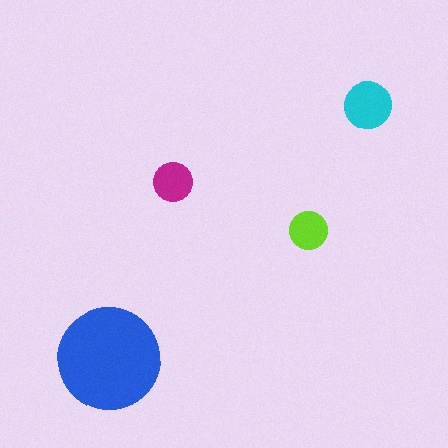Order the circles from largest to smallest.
the blue one, the cyan one, the magenta one, the lime one.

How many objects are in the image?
There are 4 objects in the image.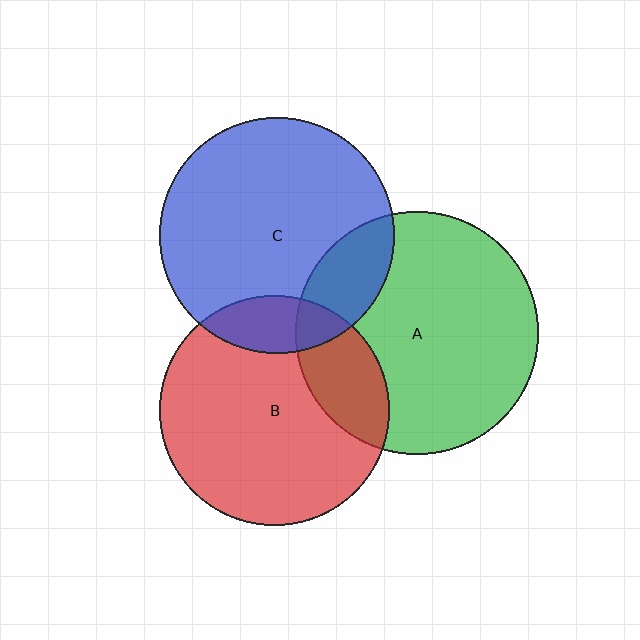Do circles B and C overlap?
Yes.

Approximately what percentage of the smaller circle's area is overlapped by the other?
Approximately 15%.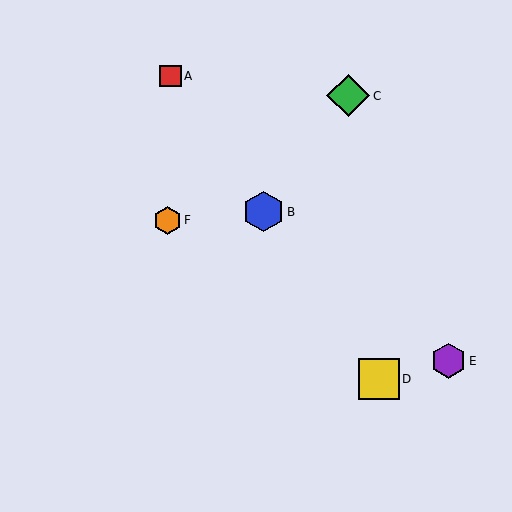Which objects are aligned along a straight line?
Objects A, B, D are aligned along a straight line.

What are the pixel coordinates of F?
Object F is at (167, 220).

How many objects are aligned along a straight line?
3 objects (A, B, D) are aligned along a straight line.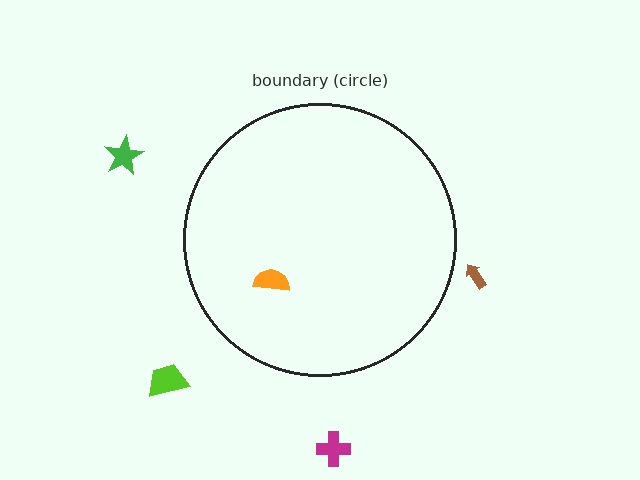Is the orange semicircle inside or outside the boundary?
Inside.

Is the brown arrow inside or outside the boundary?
Outside.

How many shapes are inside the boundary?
1 inside, 4 outside.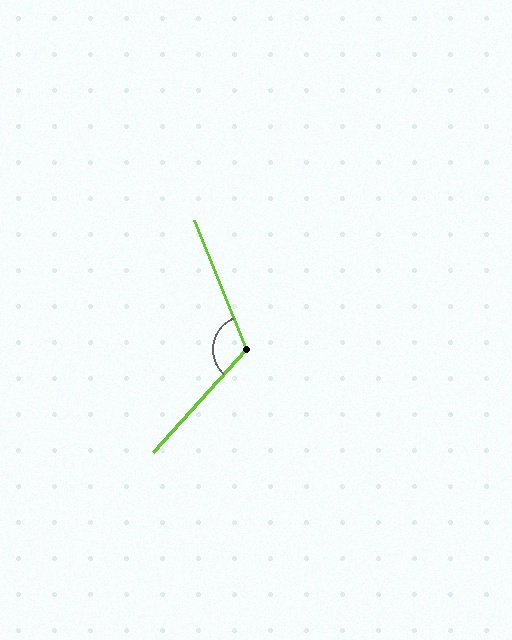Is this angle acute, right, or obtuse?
It is obtuse.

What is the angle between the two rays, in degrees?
Approximately 116 degrees.